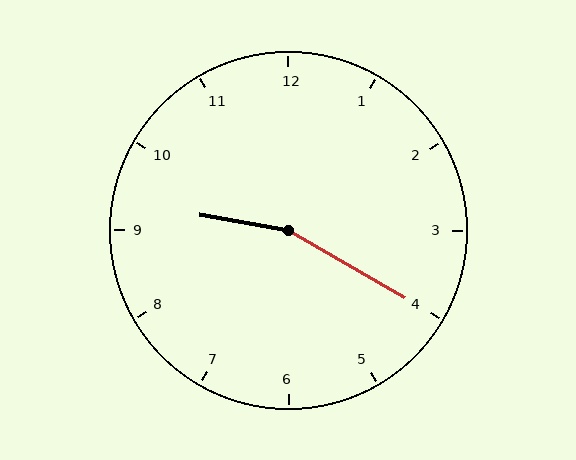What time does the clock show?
9:20.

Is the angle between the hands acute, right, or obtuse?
It is obtuse.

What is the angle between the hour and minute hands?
Approximately 160 degrees.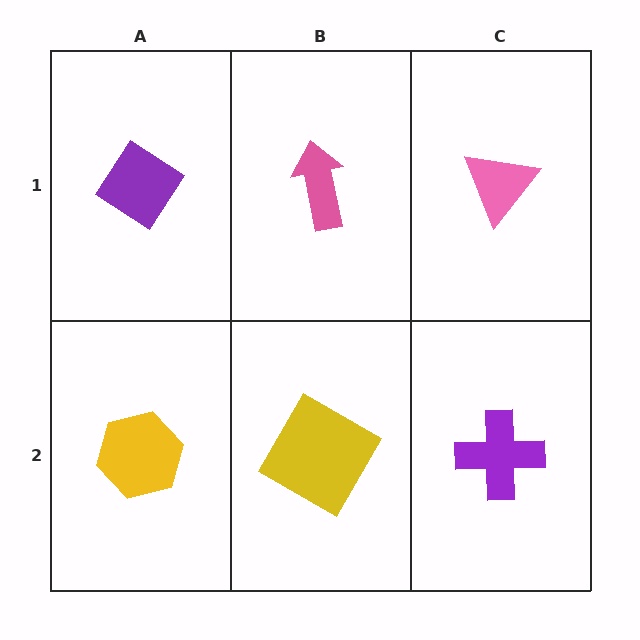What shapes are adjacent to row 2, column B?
A pink arrow (row 1, column B), a yellow hexagon (row 2, column A), a purple cross (row 2, column C).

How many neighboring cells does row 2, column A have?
2.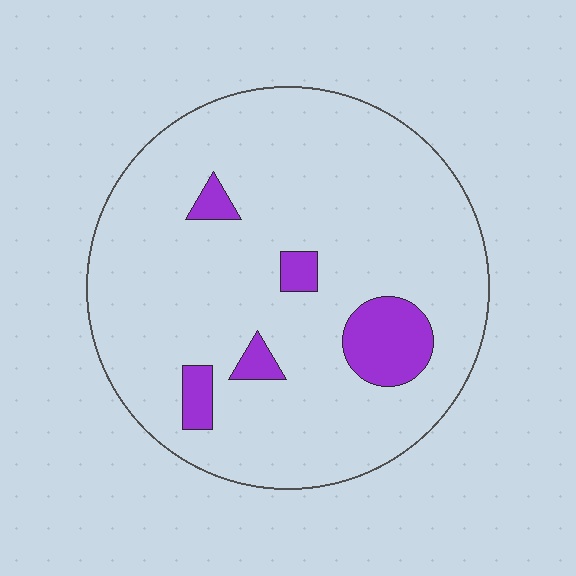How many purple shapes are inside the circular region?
5.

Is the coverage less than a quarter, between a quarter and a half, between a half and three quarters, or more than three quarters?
Less than a quarter.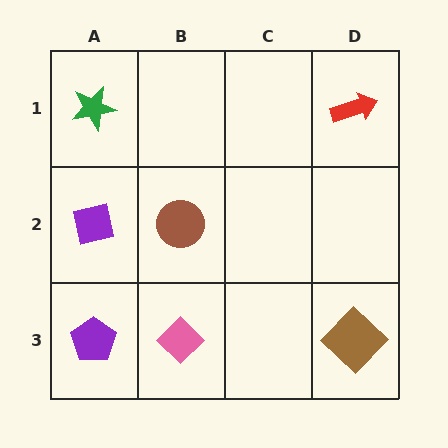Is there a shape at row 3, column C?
No, that cell is empty.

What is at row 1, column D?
A red arrow.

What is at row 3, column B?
A pink diamond.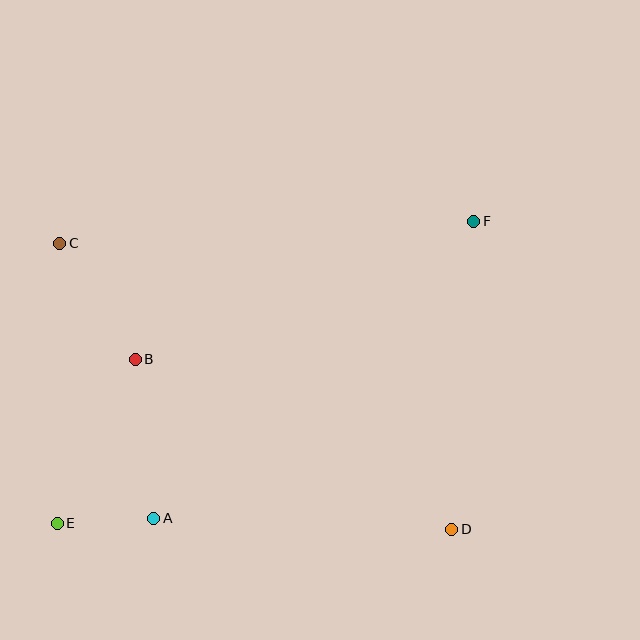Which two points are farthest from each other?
Points E and F are farthest from each other.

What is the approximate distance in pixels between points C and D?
The distance between C and D is approximately 486 pixels.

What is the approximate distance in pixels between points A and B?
The distance between A and B is approximately 160 pixels.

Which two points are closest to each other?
Points A and E are closest to each other.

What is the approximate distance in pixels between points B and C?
The distance between B and C is approximately 138 pixels.